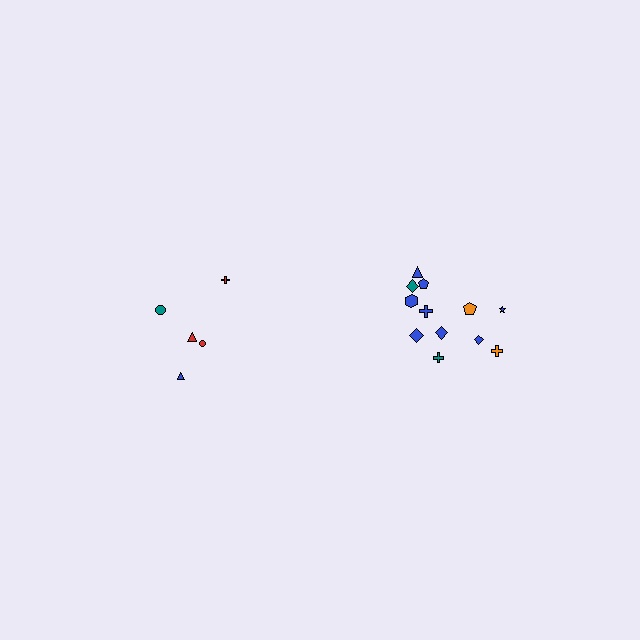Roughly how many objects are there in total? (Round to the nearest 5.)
Roughly 15 objects in total.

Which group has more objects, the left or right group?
The right group.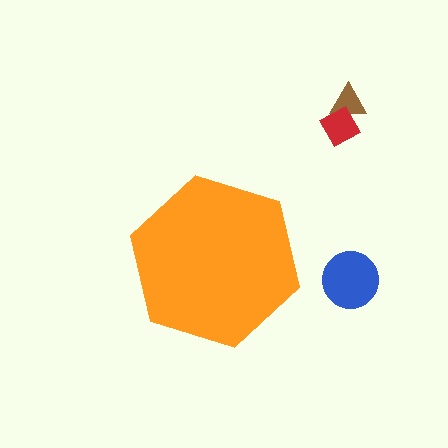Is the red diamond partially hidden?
No, the red diamond is fully visible.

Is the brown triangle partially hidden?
No, the brown triangle is fully visible.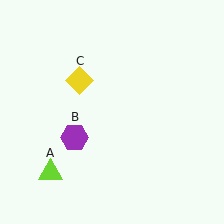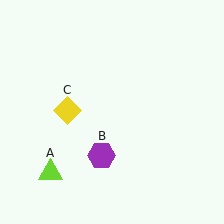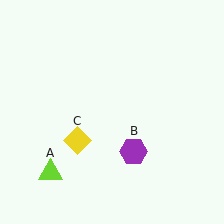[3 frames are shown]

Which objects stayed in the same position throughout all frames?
Lime triangle (object A) remained stationary.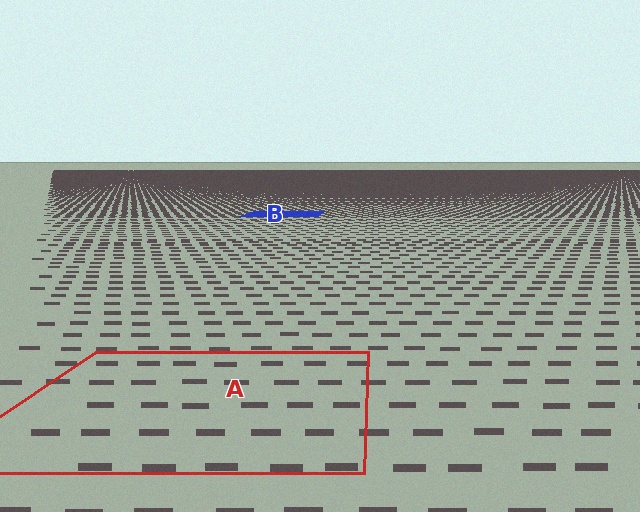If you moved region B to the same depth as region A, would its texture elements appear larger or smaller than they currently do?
They would appear larger. At a closer depth, the same texture elements are projected at a bigger on-screen size.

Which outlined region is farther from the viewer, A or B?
Region B is farther from the viewer — the texture elements inside it appear smaller and more densely packed.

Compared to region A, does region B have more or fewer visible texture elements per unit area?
Region B has more texture elements per unit area — they are packed more densely because it is farther away.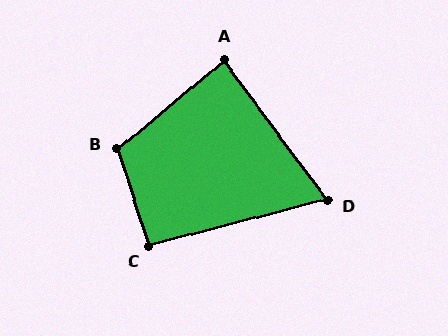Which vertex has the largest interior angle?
B, at approximately 112 degrees.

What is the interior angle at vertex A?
Approximately 86 degrees (approximately right).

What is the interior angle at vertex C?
Approximately 94 degrees (approximately right).